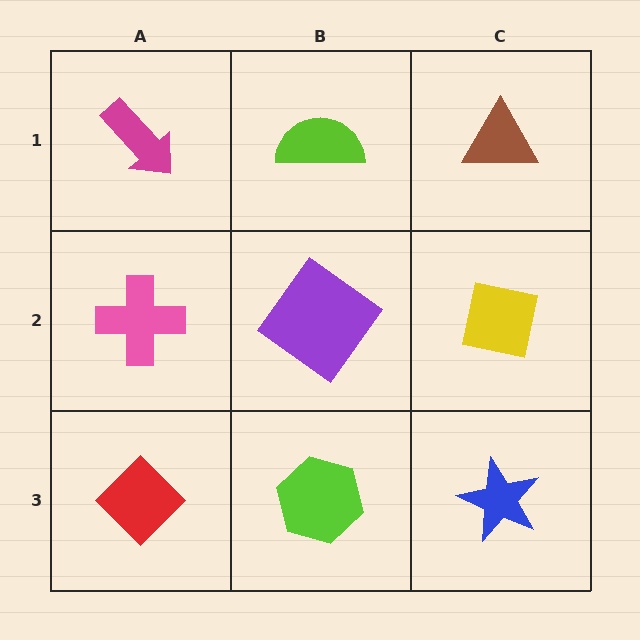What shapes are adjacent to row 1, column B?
A purple diamond (row 2, column B), a magenta arrow (row 1, column A), a brown triangle (row 1, column C).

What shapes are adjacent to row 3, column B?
A purple diamond (row 2, column B), a red diamond (row 3, column A), a blue star (row 3, column C).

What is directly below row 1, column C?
A yellow square.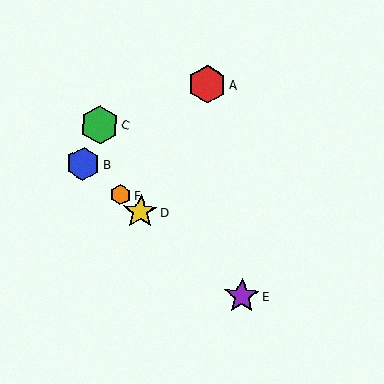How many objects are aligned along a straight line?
4 objects (B, D, E, F) are aligned along a straight line.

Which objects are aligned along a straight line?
Objects B, D, E, F are aligned along a straight line.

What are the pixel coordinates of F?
Object F is at (120, 195).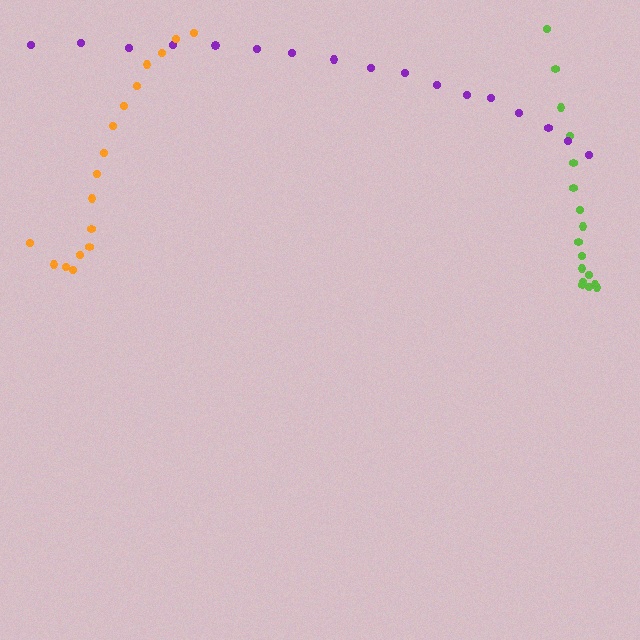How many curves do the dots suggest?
There are 3 distinct paths.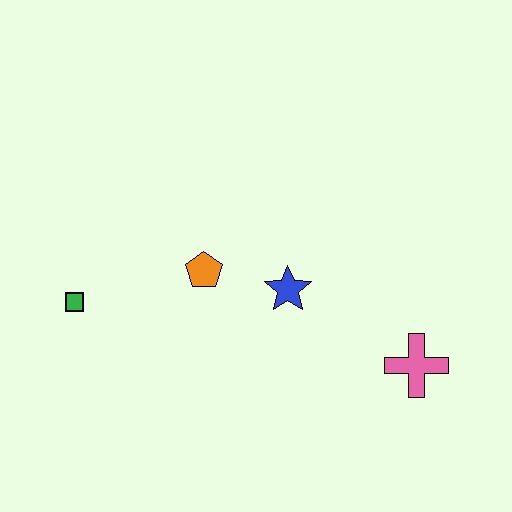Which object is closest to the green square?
The orange pentagon is closest to the green square.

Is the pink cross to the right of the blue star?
Yes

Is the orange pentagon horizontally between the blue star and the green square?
Yes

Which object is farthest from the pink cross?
The green square is farthest from the pink cross.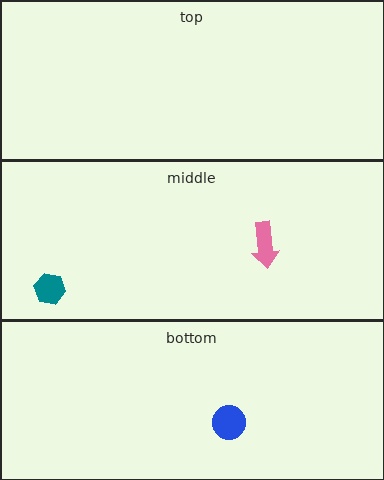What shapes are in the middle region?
The teal hexagon, the pink arrow.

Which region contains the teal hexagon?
The middle region.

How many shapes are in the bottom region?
1.